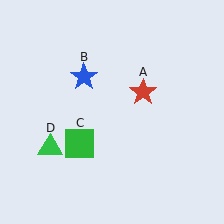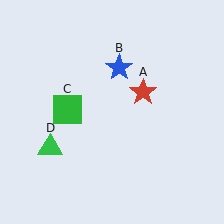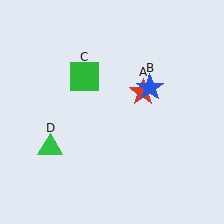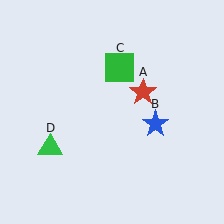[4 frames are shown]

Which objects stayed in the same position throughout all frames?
Red star (object A) and green triangle (object D) remained stationary.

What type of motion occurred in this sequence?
The blue star (object B), green square (object C) rotated clockwise around the center of the scene.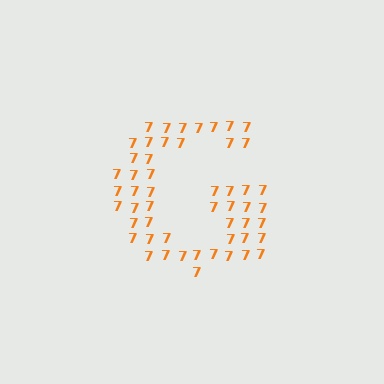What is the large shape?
The large shape is the letter G.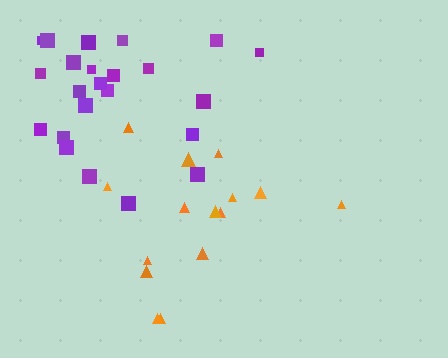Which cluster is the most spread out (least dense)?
Orange.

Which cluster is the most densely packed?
Purple.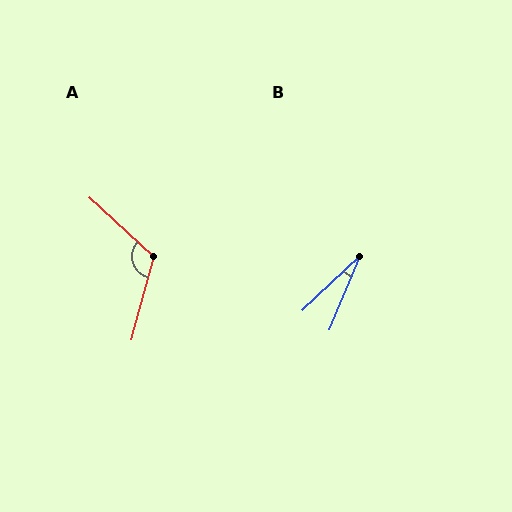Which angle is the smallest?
B, at approximately 23 degrees.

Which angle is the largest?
A, at approximately 118 degrees.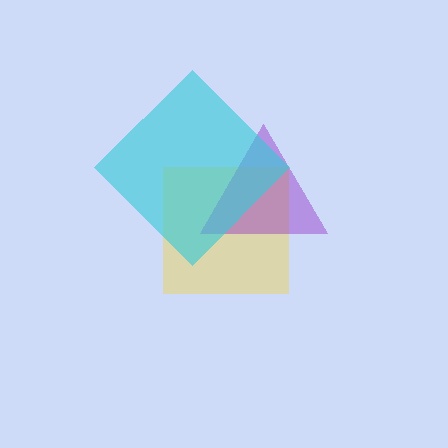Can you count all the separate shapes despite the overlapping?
Yes, there are 3 separate shapes.